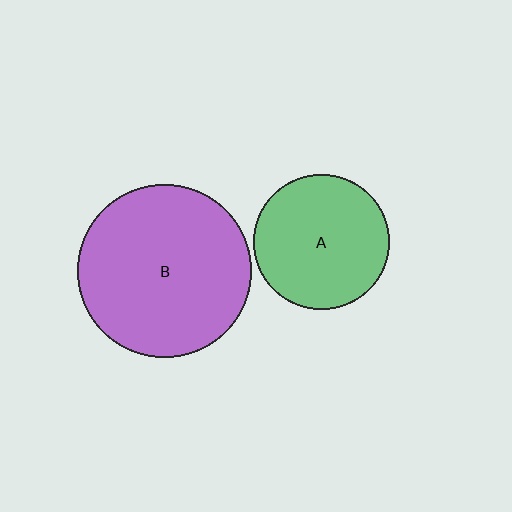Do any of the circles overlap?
No, none of the circles overlap.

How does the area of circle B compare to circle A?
Approximately 1.6 times.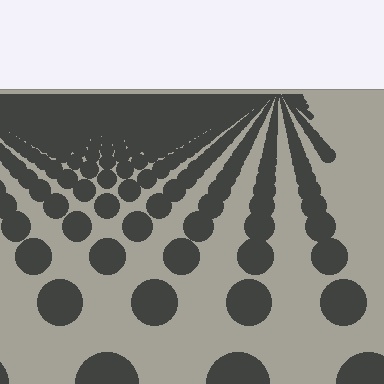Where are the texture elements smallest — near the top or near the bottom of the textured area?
Near the top.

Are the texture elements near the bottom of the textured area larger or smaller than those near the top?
Larger. Near the bottom, elements are closer to the viewer and appear at a bigger on-screen size.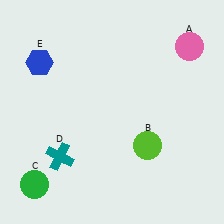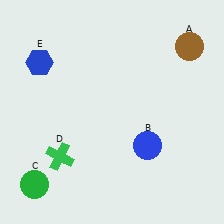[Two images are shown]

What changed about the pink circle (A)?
In Image 1, A is pink. In Image 2, it changed to brown.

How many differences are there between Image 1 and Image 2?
There are 3 differences between the two images.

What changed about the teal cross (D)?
In Image 1, D is teal. In Image 2, it changed to green.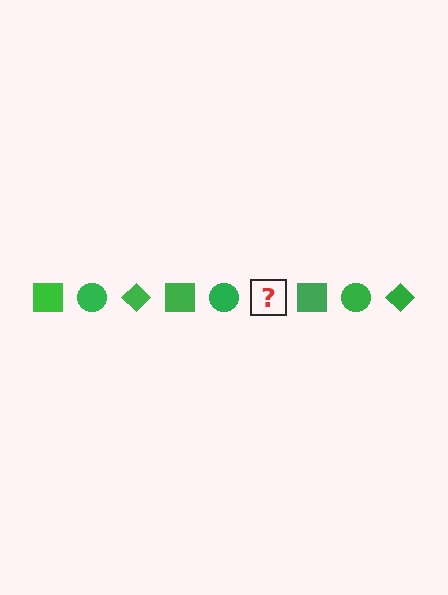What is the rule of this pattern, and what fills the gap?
The rule is that the pattern cycles through square, circle, diamond shapes in green. The gap should be filled with a green diamond.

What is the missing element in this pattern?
The missing element is a green diamond.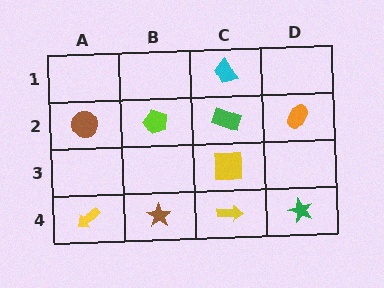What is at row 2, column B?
A lime pentagon.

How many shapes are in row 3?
1 shape.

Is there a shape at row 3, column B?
No, that cell is empty.